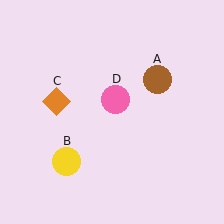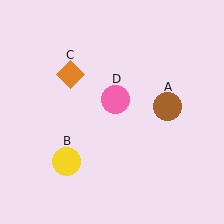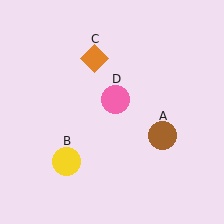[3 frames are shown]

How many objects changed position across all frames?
2 objects changed position: brown circle (object A), orange diamond (object C).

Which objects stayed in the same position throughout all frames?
Yellow circle (object B) and pink circle (object D) remained stationary.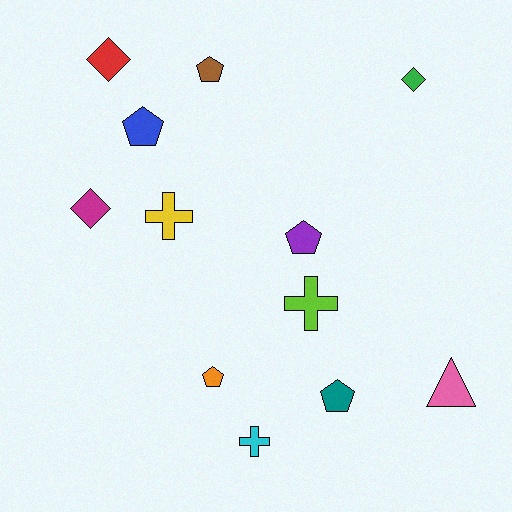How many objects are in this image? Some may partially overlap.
There are 12 objects.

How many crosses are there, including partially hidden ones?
There are 3 crosses.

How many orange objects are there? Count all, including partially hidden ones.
There is 1 orange object.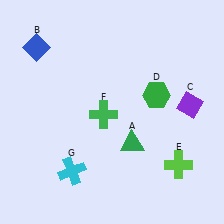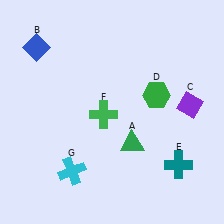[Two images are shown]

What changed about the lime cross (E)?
In Image 1, E is lime. In Image 2, it changed to teal.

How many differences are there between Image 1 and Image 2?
There is 1 difference between the two images.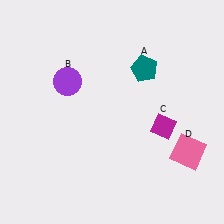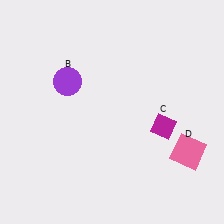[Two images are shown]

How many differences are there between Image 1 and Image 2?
There is 1 difference between the two images.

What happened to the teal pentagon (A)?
The teal pentagon (A) was removed in Image 2. It was in the top-right area of Image 1.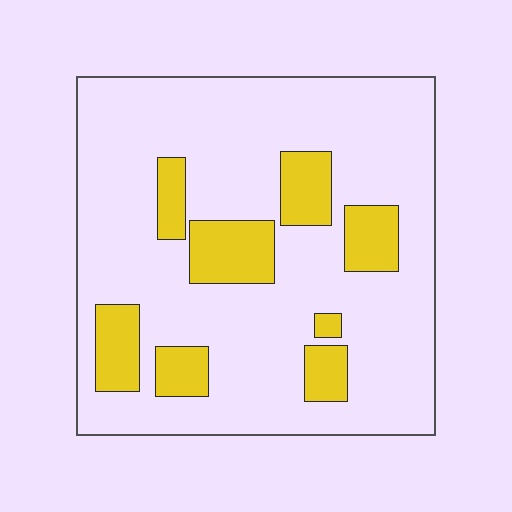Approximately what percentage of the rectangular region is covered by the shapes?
Approximately 20%.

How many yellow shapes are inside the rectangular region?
8.